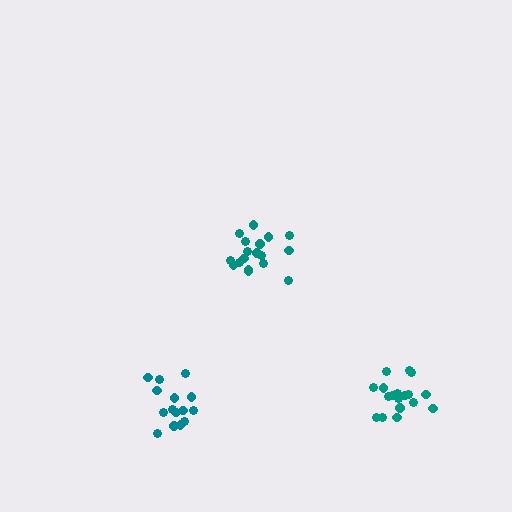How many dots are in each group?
Group 1: 18 dots, Group 2: 15 dots, Group 3: 18 dots (51 total).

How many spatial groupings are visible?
There are 3 spatial groupings.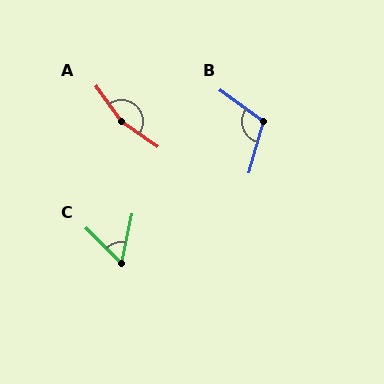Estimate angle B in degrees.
Approximately 111 degrees.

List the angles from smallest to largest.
C (57°), B (111°), A (161°).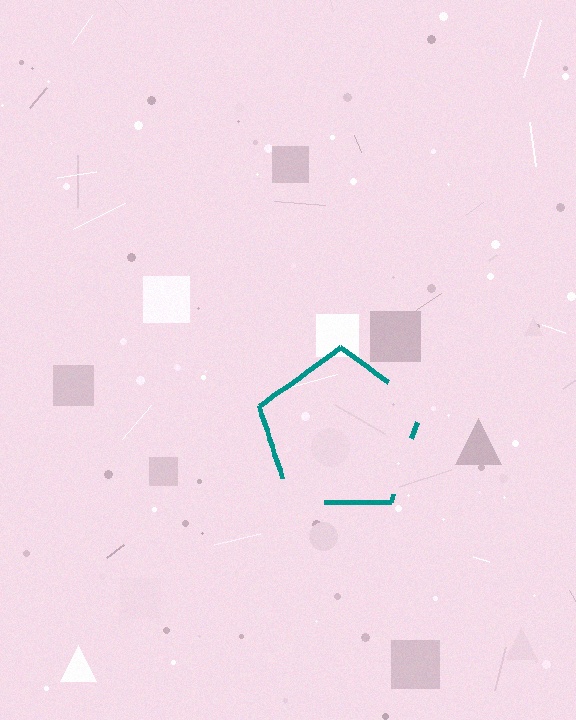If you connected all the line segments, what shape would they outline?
They would outline a pentagon.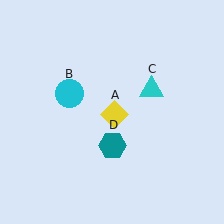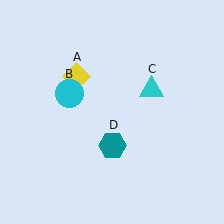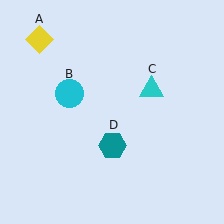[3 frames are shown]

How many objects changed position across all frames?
1 object changed position: yellow diamond (object A).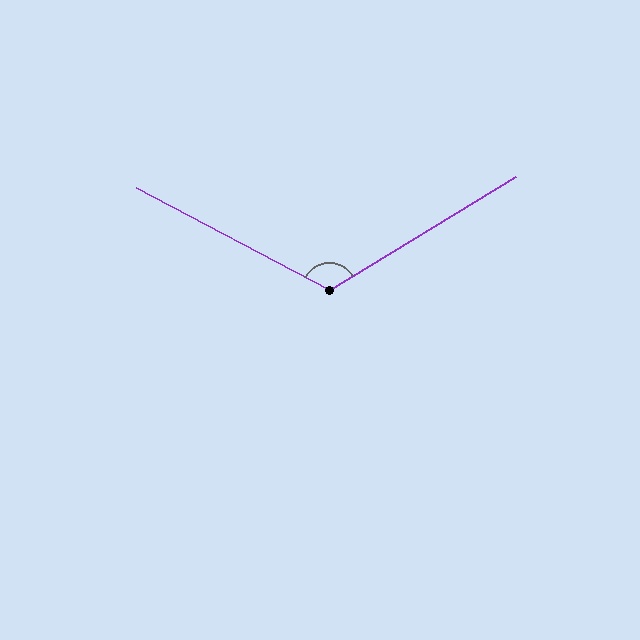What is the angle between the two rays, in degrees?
Approximately 121 degrees.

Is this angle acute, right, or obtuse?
It is obtuse.